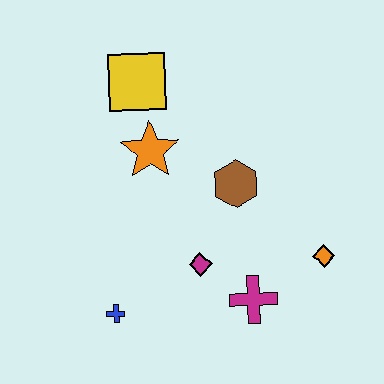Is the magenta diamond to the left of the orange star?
No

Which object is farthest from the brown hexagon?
The blue cross is farthest from the brown hexagon.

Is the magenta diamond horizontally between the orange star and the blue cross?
No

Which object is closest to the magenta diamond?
The magenta cross is closest to the magenta diamond.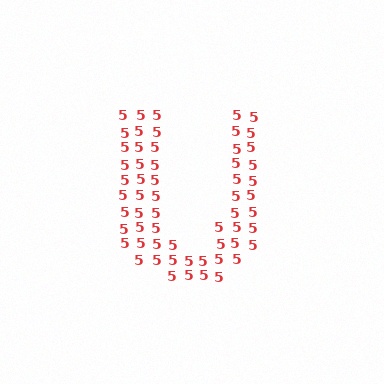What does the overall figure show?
The overall figure shows the letter U.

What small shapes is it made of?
It is made of small digit 5's.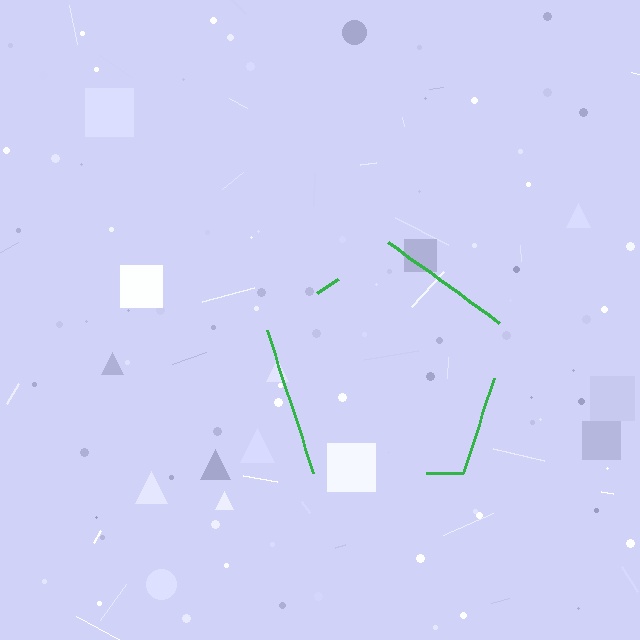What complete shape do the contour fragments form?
The contour fragments form a pentagon.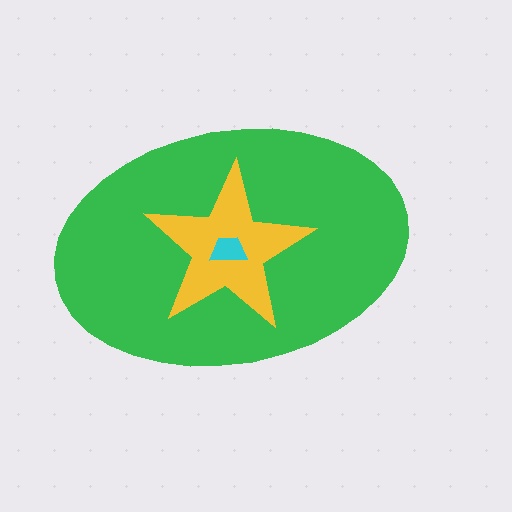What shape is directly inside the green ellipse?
The yellow star.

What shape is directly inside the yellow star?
The cyan trapezoid.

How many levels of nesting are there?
3.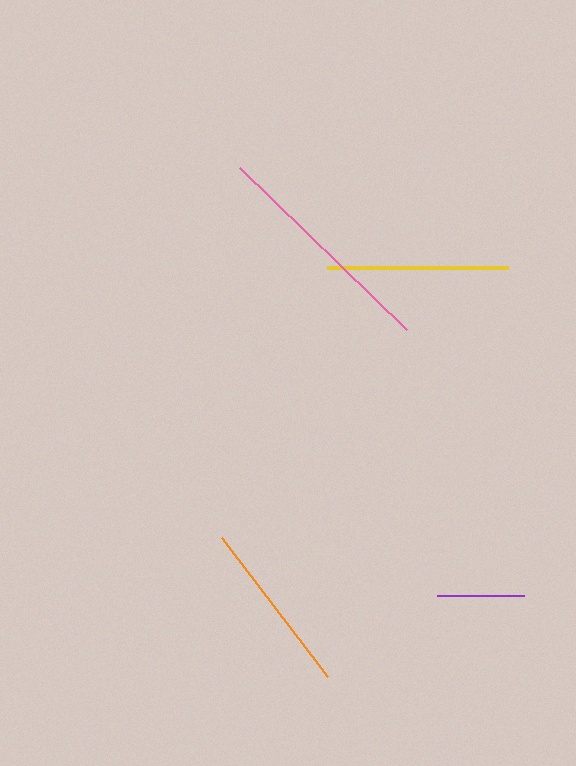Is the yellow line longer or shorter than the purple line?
The yellow line is longer than the purple line.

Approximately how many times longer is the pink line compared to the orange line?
The pink line is approximately 1.3 times the length of the orange line.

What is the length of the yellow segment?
The yellow segment is approximately 182 pixels long.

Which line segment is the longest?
The pink line is the longest at approximately 232 pixels.